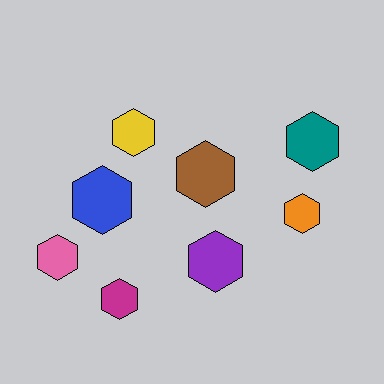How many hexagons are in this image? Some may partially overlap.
There are 8 hexagons.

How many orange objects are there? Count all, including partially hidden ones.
There is 1 orange object.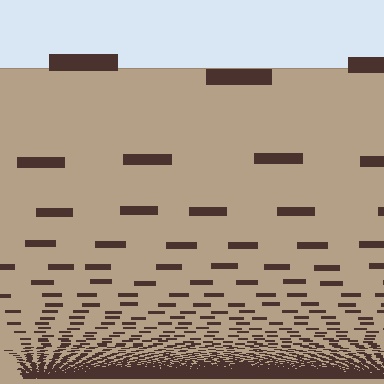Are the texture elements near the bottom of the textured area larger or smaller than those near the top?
Smaller. The gradient is inverted — elements near the bottom are smaller and denser.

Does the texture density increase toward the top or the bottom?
Density increases toward the bottom.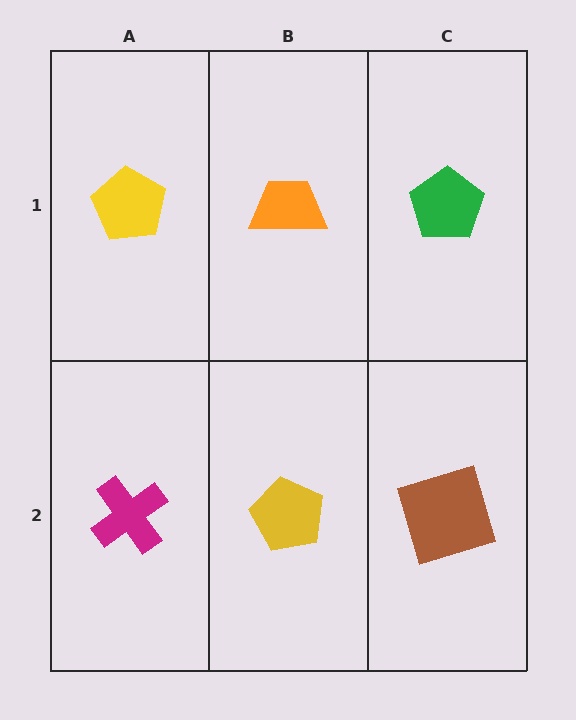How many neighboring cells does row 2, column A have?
2.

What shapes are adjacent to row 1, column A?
A magenta cross (row 2, column A), an orange trapezoid (row 1, column B).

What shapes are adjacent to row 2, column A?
A yellow pentagon (row 1, column A), a yellow pentagon (row 2, column B).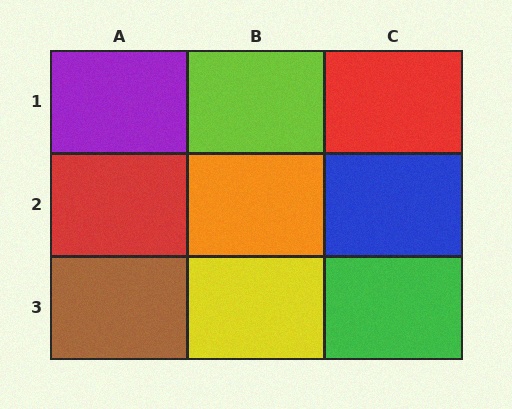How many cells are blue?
1 cell is blue.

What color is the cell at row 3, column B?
Yellow.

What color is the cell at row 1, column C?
Red.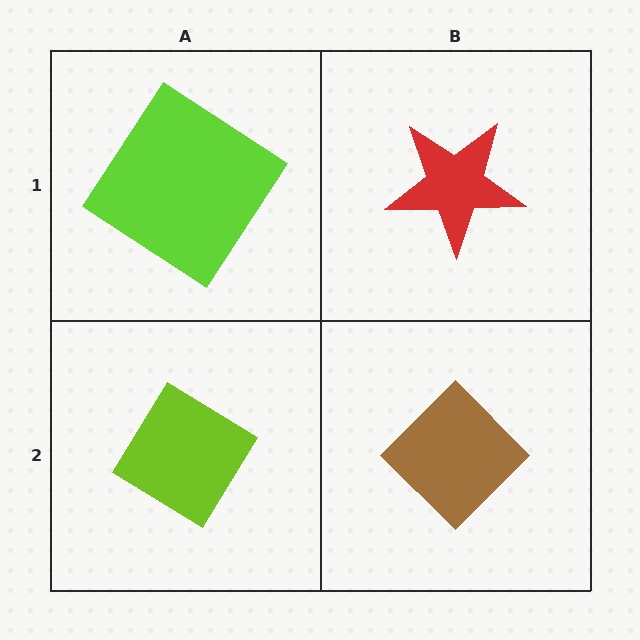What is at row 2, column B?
A brown diamond.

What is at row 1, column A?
A lime diamond.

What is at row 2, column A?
A lime diamond.